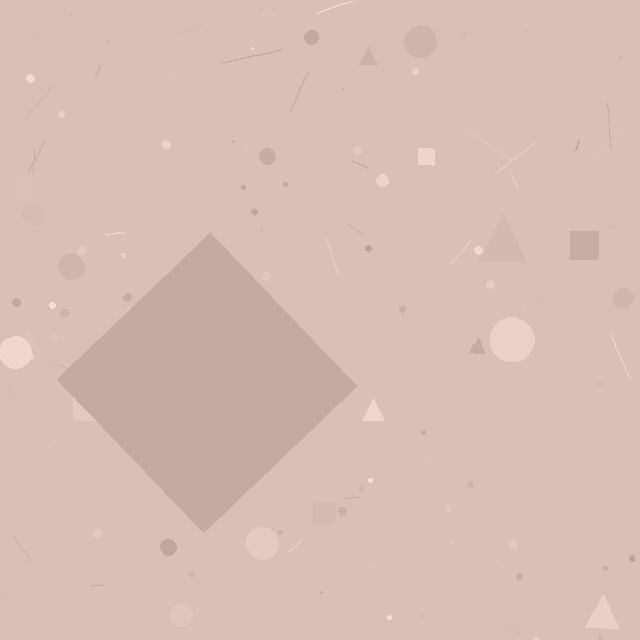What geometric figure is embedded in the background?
A diamond is embedded in the background.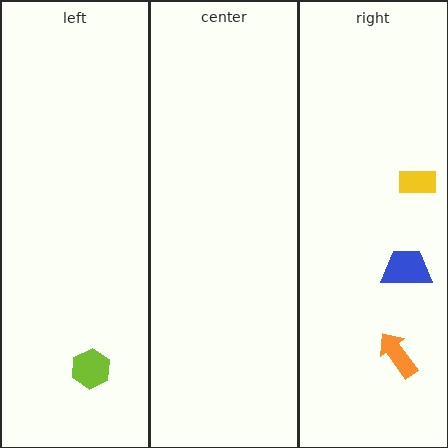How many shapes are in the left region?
1.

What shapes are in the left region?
The lime hexagon.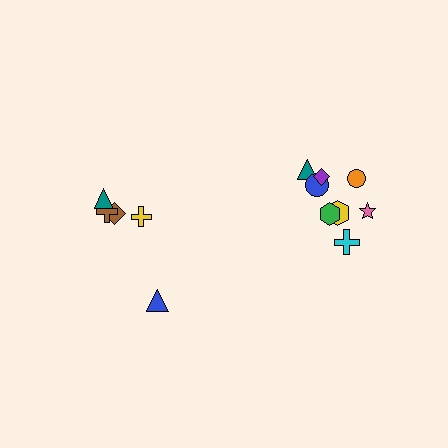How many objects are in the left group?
There are 5 objects.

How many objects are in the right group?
There are 8 objects.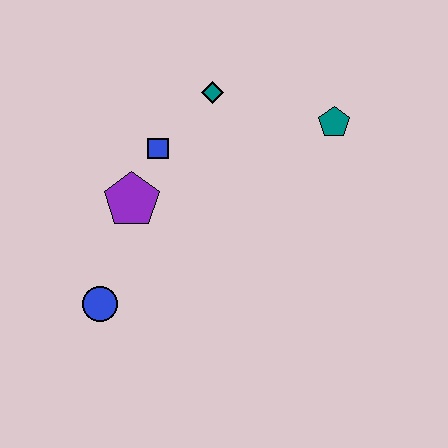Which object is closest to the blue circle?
The purple pentagon is closest to the blue circle.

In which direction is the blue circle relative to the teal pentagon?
The blue circle is to the left of the teal pentagon.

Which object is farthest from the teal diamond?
The blue circle is farthest from the teal diamond.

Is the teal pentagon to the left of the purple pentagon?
No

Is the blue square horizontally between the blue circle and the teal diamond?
Yes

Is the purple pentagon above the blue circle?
Yes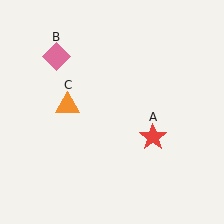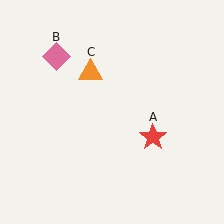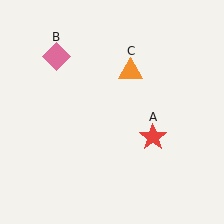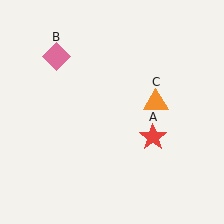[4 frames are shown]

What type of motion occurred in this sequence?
The orange triangle (object C) rotated clockwise around the center of the scene.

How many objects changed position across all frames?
1 object changed position: orange triangle (object C).